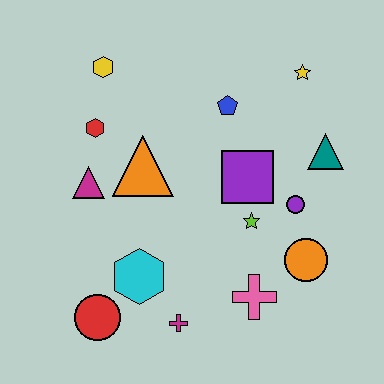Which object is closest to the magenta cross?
The cyan hexagon is closest to the magenta cross.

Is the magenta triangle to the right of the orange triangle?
No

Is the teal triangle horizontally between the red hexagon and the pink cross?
No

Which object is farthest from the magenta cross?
The yellow star is farthest from the magenta cross.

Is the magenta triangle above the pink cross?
Yes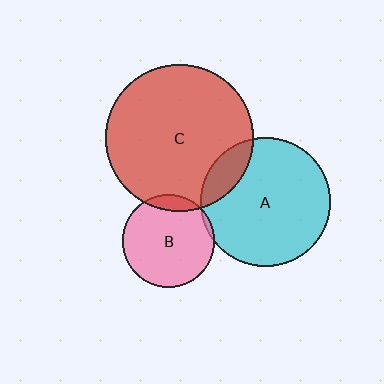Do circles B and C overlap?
Yes.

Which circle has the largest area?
Circle C (red).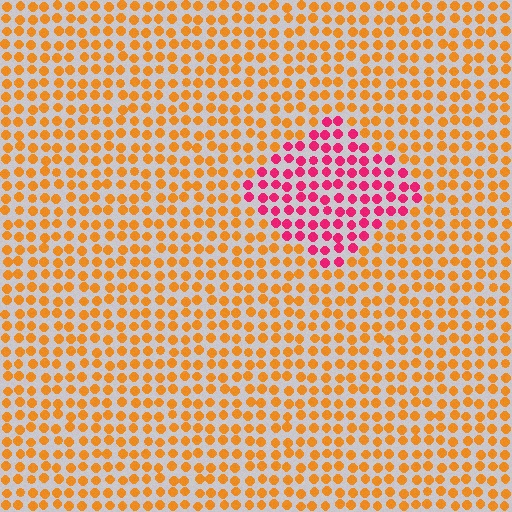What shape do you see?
I see a diamond.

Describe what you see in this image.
The image is filled with small orange elements in a uniform arrangement. A diamond-shaped region is visible where the elements are tinted to a slightly different hue, forming a subtle color boundary.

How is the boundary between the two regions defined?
The boundary is defined purely by a slight shift in hue (about 56 degrees). Spacing, size, and orientation are identical on both sides.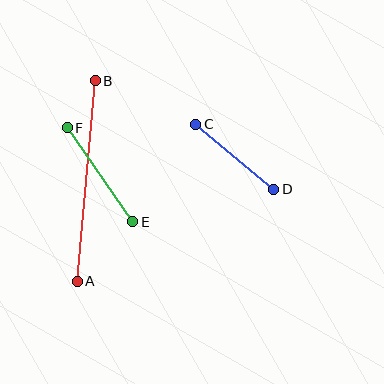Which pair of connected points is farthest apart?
Points A and B are farthest apart.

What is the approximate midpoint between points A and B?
The midpoint is at approximately (86, 181) pixels.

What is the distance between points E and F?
The distance is approximately 115 pixels.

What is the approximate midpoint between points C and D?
The midpoint is at approximately (235, 157) pixels.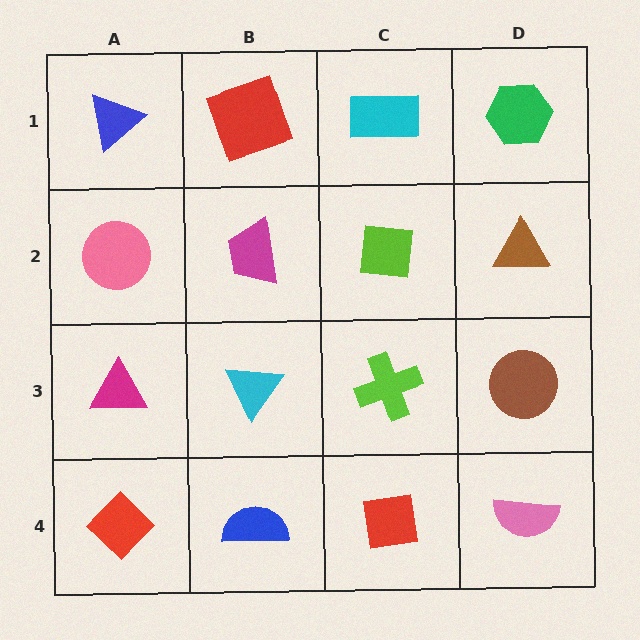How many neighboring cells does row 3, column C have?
4.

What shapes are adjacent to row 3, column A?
A pink circle (row 2, column A), a red diamond (row 4, column A), a cyan triangle (row 3, column B).